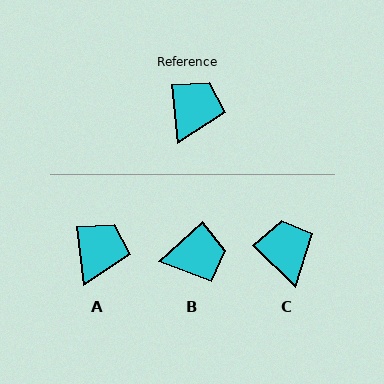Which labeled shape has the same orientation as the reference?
A.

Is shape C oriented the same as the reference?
No, it is off by about 39 degrees.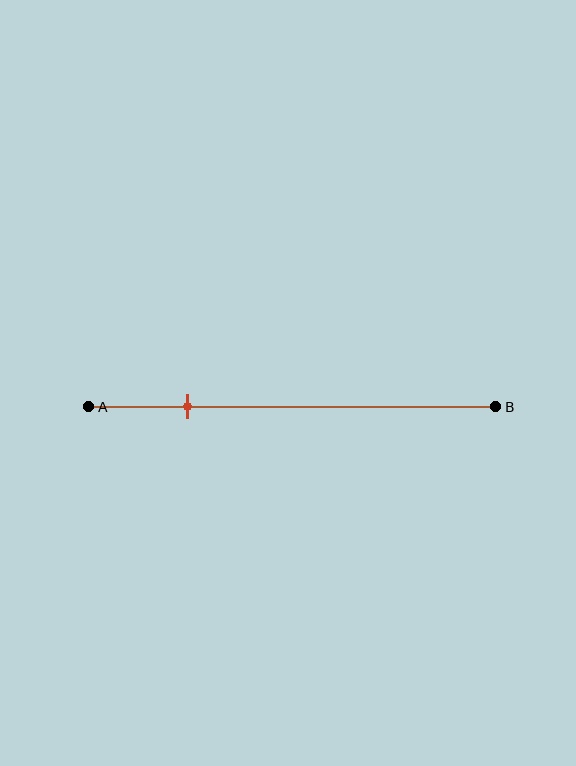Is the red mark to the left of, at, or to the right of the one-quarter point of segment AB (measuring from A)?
The red mark is approximately at the one-quarter point of segment AB.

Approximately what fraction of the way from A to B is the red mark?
The red mark is approximately 25% of the way from A to B.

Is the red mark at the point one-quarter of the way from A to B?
Yes, the mark is approximately at the one-quarter point.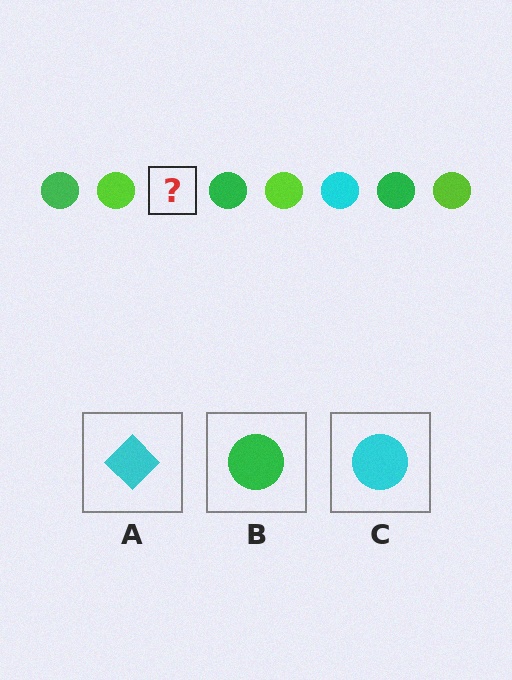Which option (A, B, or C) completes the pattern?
C.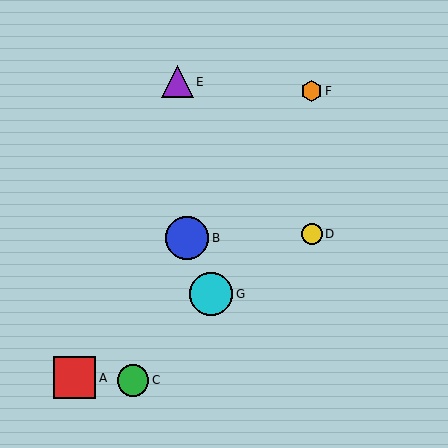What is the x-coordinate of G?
Object G is at x≈211.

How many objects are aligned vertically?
2 objects (D, F) are aligned vertically.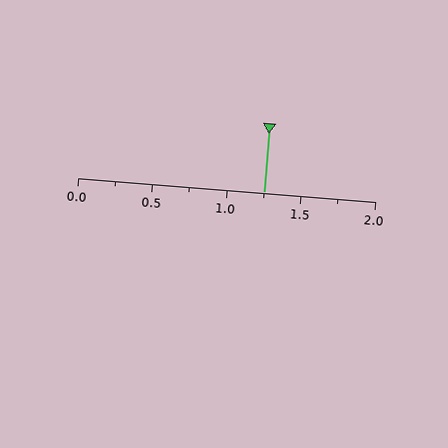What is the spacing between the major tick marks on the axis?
The major ticks are spaced 0.5 apart.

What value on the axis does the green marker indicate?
The marker indicates approximately 1.25.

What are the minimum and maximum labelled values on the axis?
The axis runs from 0.0 to 2.0.